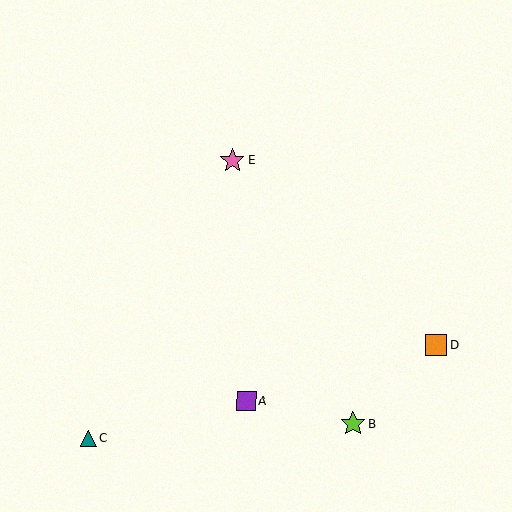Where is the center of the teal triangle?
The center of the teal triangle is at (88, 439).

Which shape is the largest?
The lime star (labeled B) is the largest.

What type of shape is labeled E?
Shape E is a pink star.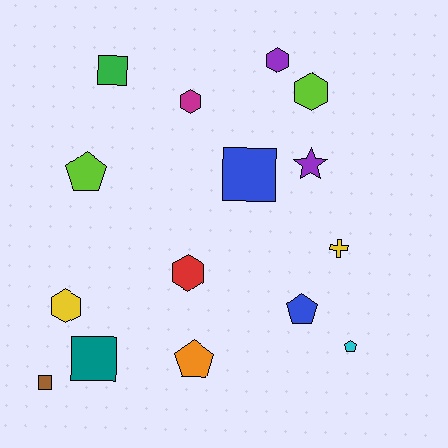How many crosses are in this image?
There is 1 cross.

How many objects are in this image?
There are 15 objects.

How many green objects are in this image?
There is 1 green object.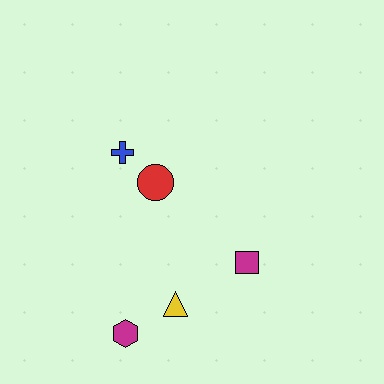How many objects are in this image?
There are 5 objects.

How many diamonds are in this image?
There are no diamonds.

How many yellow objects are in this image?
There is 1 yellow object.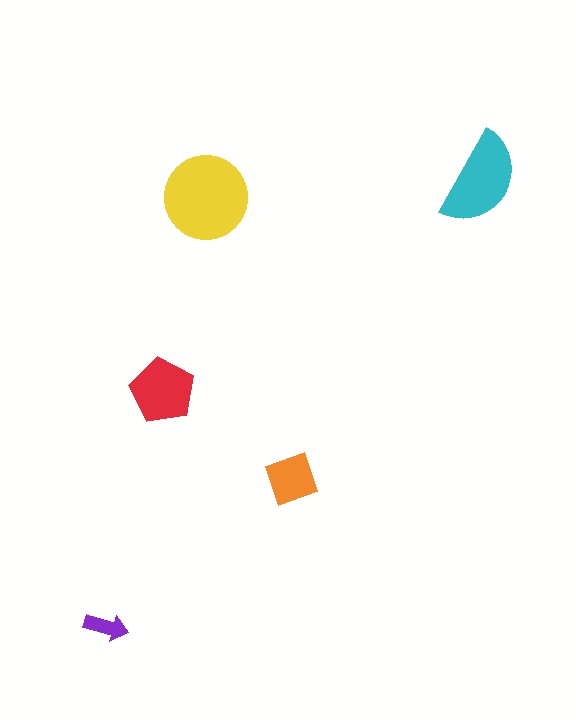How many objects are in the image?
There are 5 objects in the image.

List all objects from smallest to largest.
The purple arrow, the orange diamond, the red pentagon, the cyan semicircle, the yellow circle.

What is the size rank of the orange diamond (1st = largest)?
4th.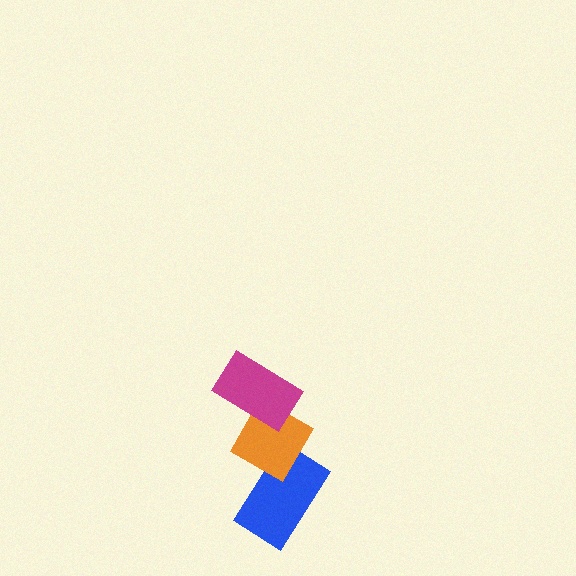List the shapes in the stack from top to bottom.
From top to bottom: the magenta rectangle, the orange diamond, the blue rectangle.